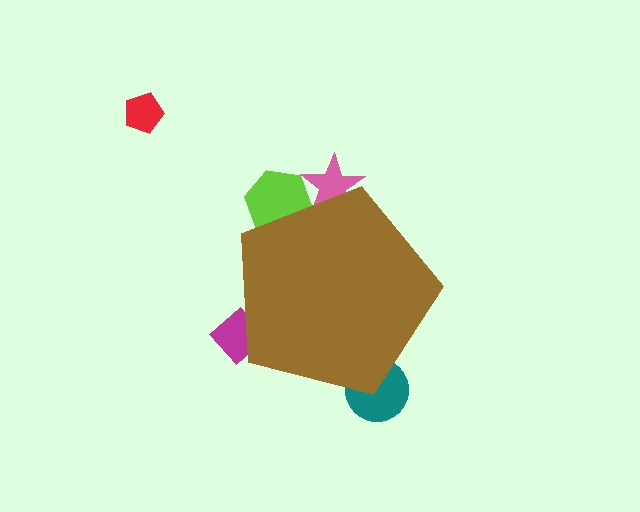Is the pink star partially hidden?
Yes, the pink star is partially hidden behind the brown pentagon.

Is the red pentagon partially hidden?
No, the red pentagon is fully visible.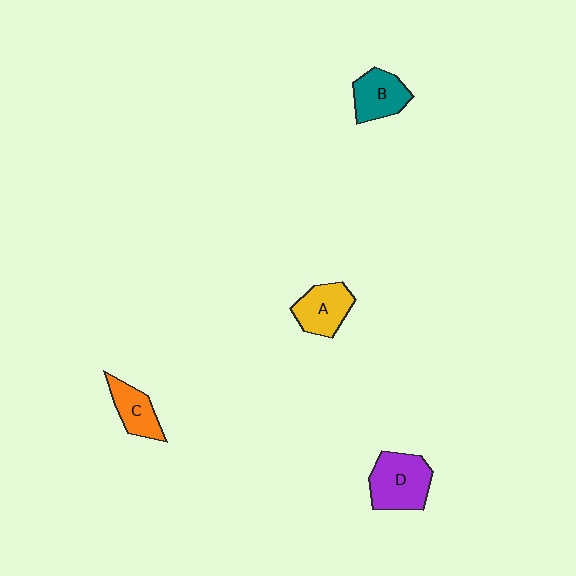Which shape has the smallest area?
Shape C (orange).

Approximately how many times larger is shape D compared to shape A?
Approximately 1.3 times.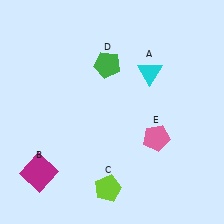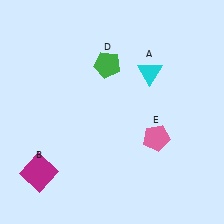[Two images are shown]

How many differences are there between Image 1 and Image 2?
There is 1 difference between the two images.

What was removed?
The lime pentagon (C) was removed in Image 2.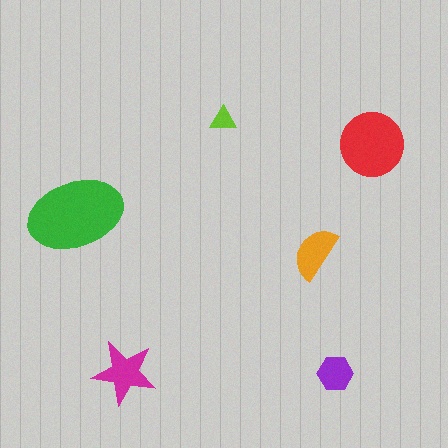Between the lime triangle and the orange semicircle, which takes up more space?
The orange semicircle.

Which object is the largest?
The green ellipse.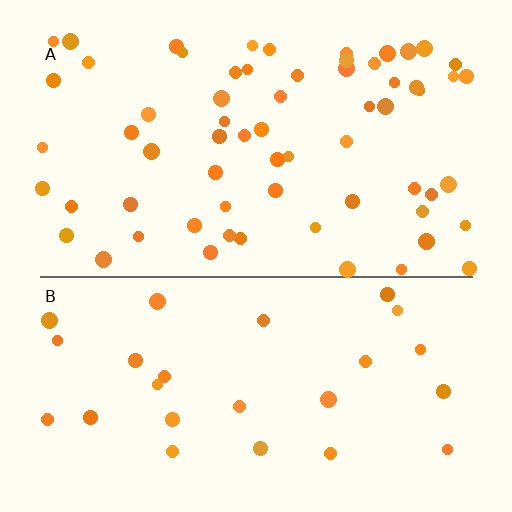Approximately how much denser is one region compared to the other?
Approximately 2.5× — region A over region B.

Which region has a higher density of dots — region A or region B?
A (the top).